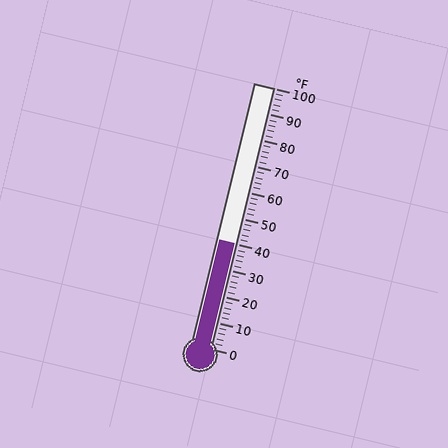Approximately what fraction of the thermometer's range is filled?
The thermometer is filled to approximately 40% of its range.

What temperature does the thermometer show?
The thermometer shows approximately 40°F.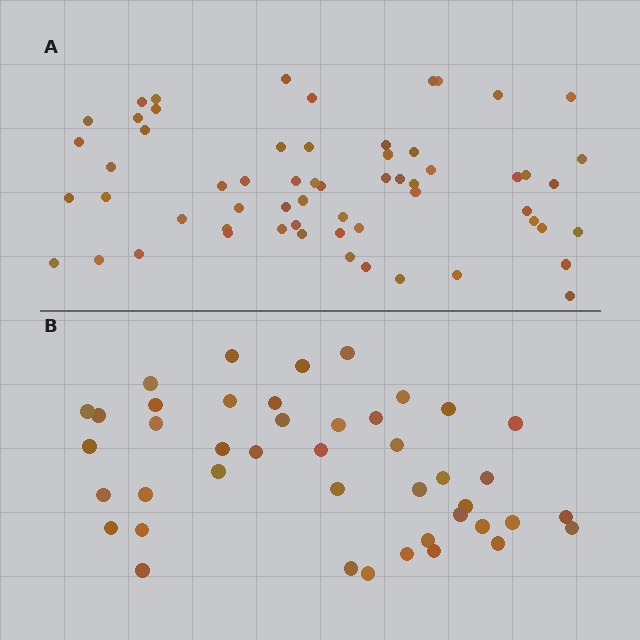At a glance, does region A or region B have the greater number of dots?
Region A (the top region) has more dots.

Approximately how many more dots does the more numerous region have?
Region A has approximately 15 more dots than region B.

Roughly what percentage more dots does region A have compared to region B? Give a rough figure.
About 40% more.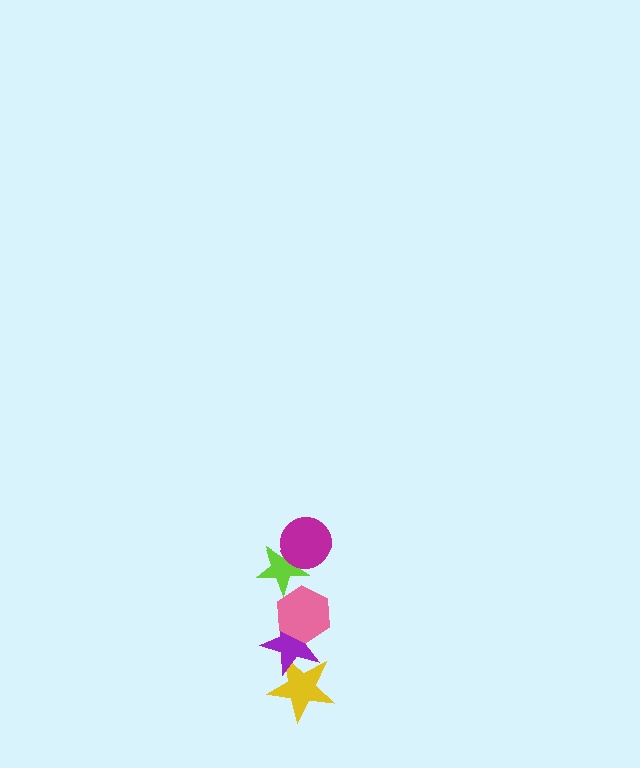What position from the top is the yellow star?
The yellow star is 5th from the top.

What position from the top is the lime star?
The lime star is 2nd from the top.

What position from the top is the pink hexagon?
The pink hexagon is 3rd from the top.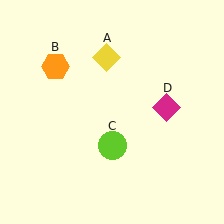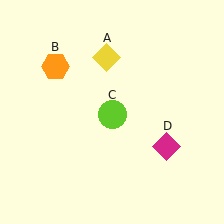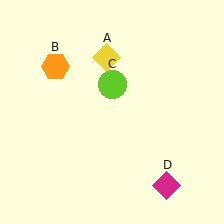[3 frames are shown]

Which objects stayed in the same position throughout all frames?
Yellow diamond (object A) and orange hexagon (object B) remained stationary.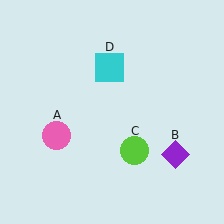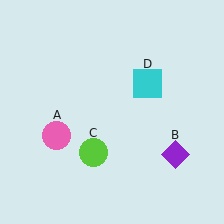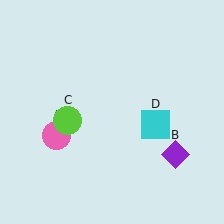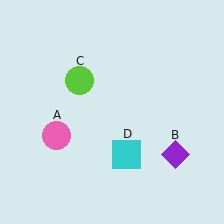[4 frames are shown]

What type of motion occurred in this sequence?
The lime circle (object C), cyan square (object D) rotated clockwise around the center of the scene.